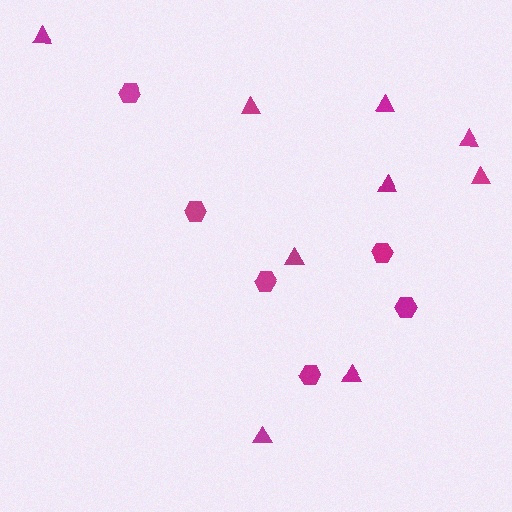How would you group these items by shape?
There are 2 groups: one group of hexagons (6) and one group of triangles (9).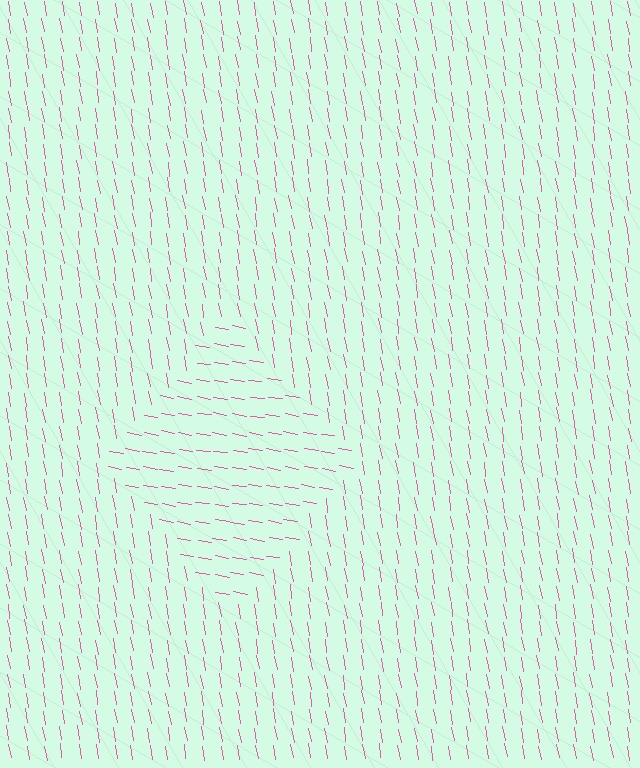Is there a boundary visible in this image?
Yes, there is a texture boundary formed by a change in line orientation.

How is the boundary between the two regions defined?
The boundary is defined purely by a change in line orientation (approximately 71 degrees difference). All lines are the same color and thickness.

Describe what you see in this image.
The image is filled with small pink line segments. A diamond region in the image has lines oriented differently from the surrounding lines, creating a visible texture boundary.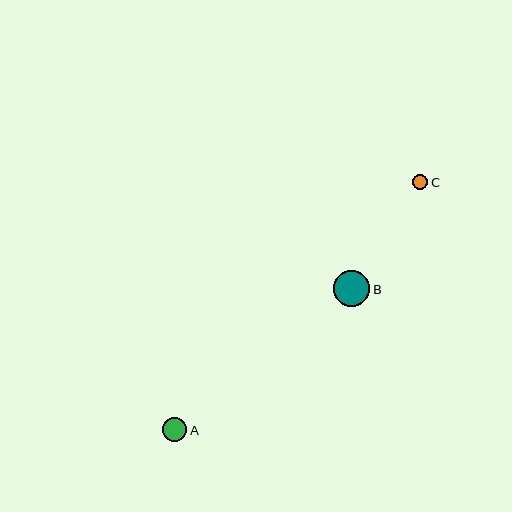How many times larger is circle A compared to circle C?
Circle A is approximately 1.6 times the size of circle C.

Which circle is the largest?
Circle B is the largest with a size of approximately 36 pixels.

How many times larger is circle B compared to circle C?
Circle B is approximately 2.4 times the size of circle C.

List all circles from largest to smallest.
From largest to smallest: B, A, C.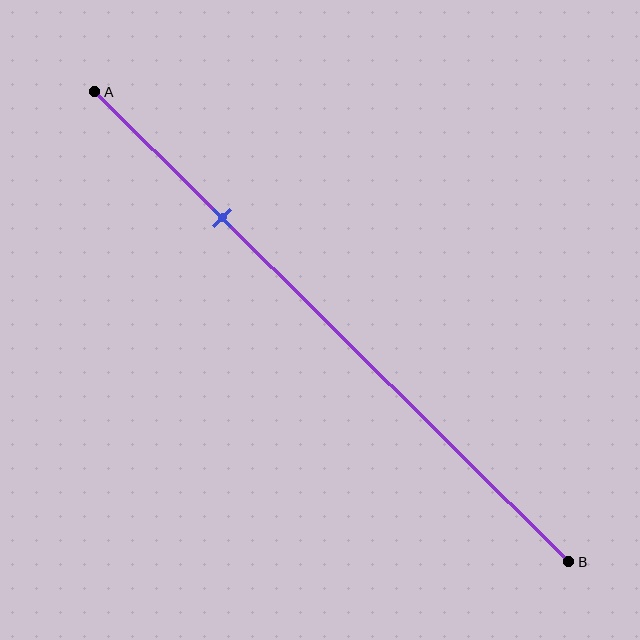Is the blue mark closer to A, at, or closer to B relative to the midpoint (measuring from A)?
The blue mark is closer to point A than the midpoint of segment AB.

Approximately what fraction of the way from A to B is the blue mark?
The blue mark is approximately 25% of the way from A to B.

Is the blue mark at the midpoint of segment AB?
No, the mark is at about 25% from A, not at the 50% midpoint.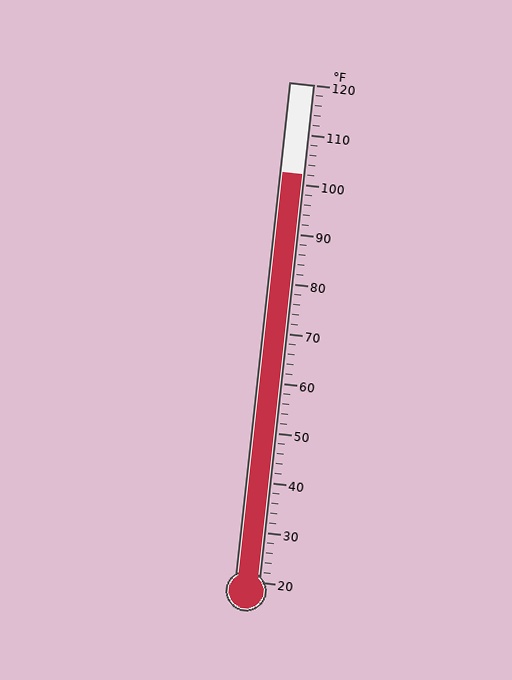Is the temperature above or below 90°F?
The temperature is above 90°F.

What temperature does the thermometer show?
The thermometer shows approximately 102°F.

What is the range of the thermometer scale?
The thermometer scale ranges from 20°F to 120°F.